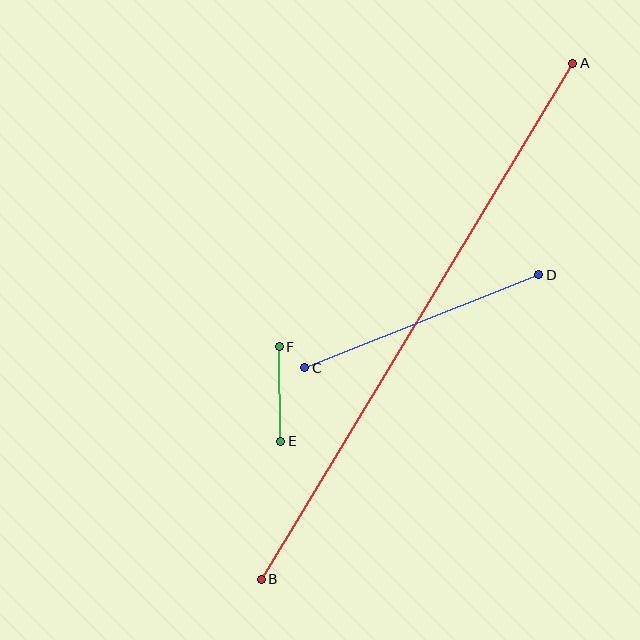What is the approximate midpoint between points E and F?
The midpoint is at approximately (280, 394) pixels.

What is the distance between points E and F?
The distance is approximately 94 pixels.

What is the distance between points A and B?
The distance is approximately 603 pixels.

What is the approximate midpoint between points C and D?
The midpoint is at approximately (422, 321) pixels.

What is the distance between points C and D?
The distance is approximately 252 pixels.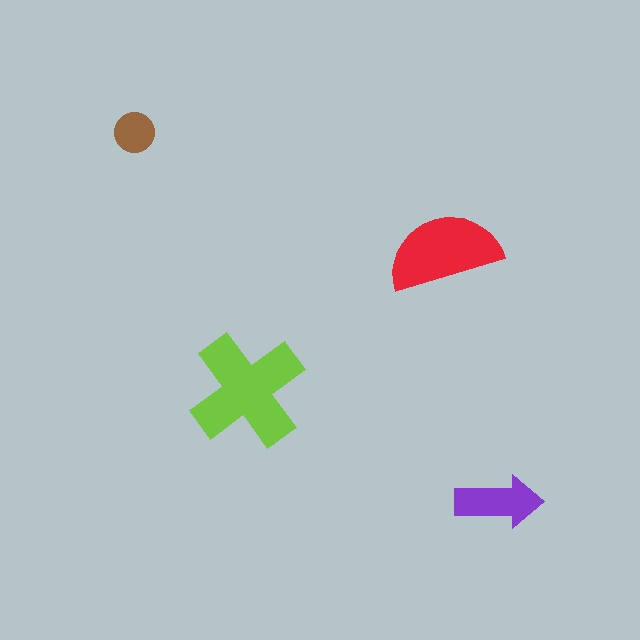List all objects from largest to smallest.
The lime cross, the red semicircle, the purple arrow, the brown circle.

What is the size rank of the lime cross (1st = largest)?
1st.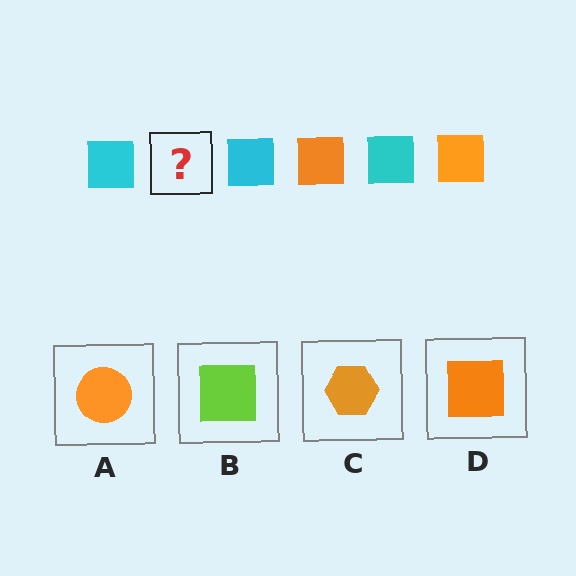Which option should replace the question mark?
Option D.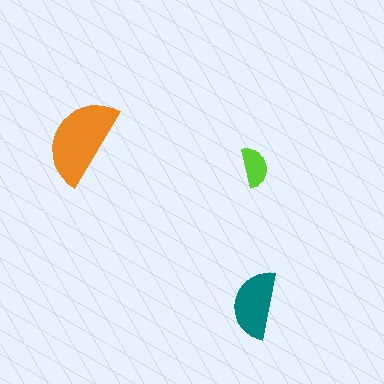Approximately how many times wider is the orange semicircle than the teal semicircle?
About 1.5 times wider.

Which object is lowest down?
The teal semicircle is bottommost.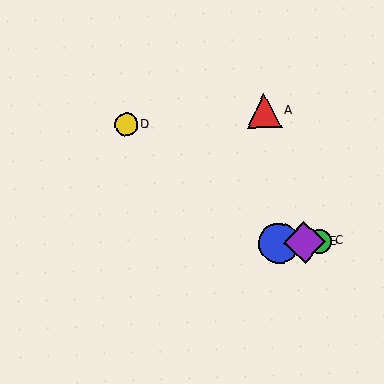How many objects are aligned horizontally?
3 objects (B, C, E) are aligned horizontally.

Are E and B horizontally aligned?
Yes, both are at y≈242.